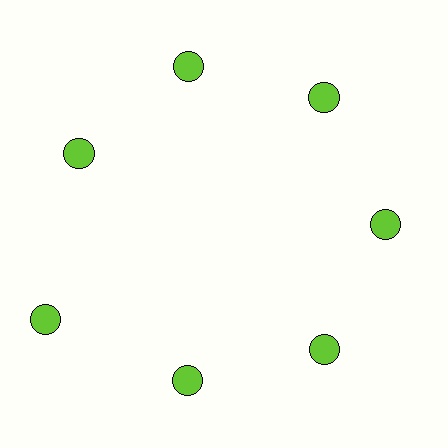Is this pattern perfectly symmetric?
No. The 7 lime circles are arranged in a ring, but one element near the 8 o'clock position is pushed outward from the center, breaking the 7-fold rotational symmetry.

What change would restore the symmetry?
The symmetry would be restored by moving it inward, back onto the ring so that all 7 circles sit at equal angles and equal distance from the center.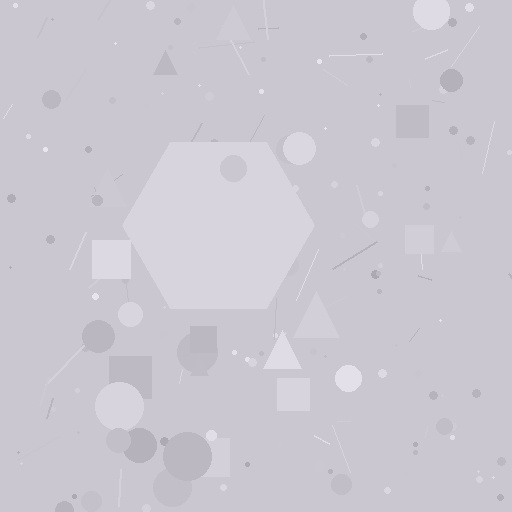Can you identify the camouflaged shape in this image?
The camouflaged shape is a hexagon.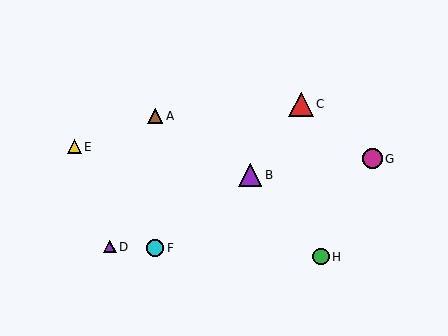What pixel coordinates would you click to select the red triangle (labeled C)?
Click at (301, 104) to select the red triangle C.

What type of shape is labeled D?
Shape D is a purple triangle.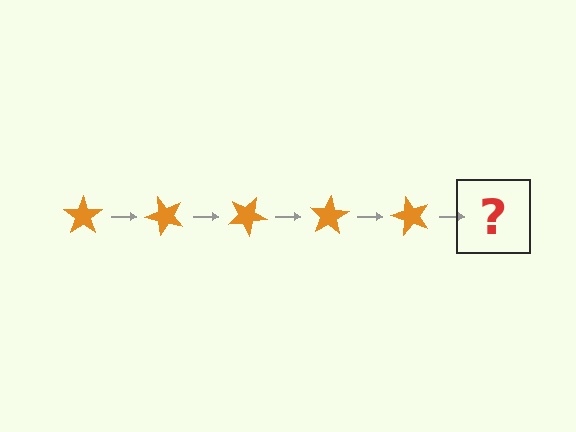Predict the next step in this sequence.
The next step is an orange star rotated 250 degrees.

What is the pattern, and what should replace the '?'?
The pattern is that the star rotates 50 degrees each step. The '?' should be an orange star rotated 250 degrees.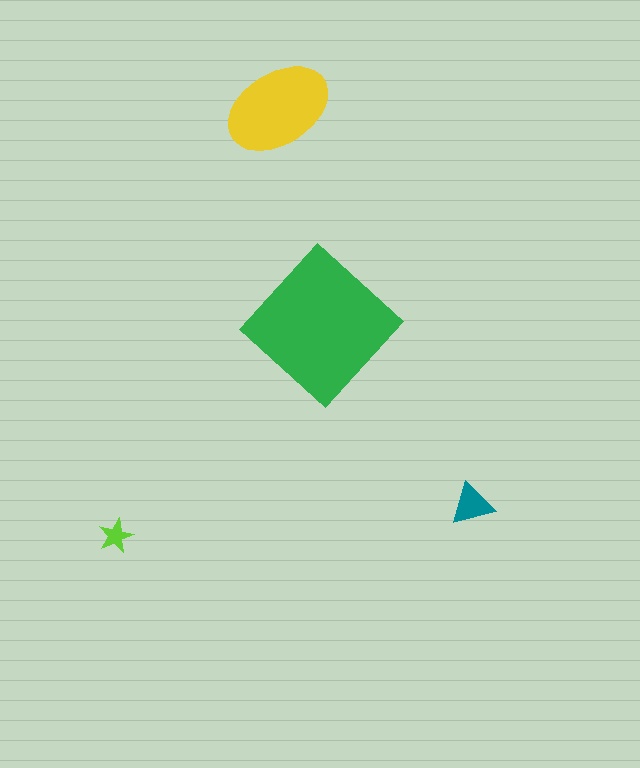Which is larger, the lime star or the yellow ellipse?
The yellow ellipse.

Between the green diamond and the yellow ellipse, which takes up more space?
The green diamond.